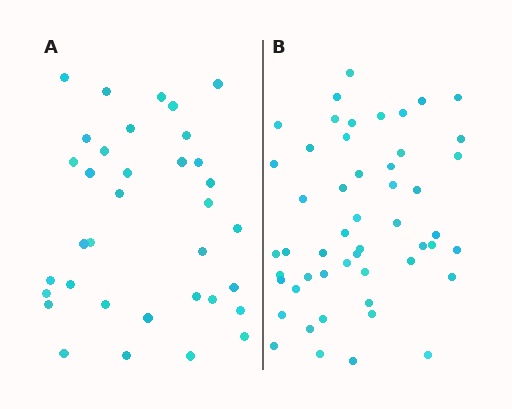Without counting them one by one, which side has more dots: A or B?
Region B (the right region) has more dots.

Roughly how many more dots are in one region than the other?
Region B has approximately 15 more dots than region A.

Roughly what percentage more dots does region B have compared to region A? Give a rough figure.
About 45% more.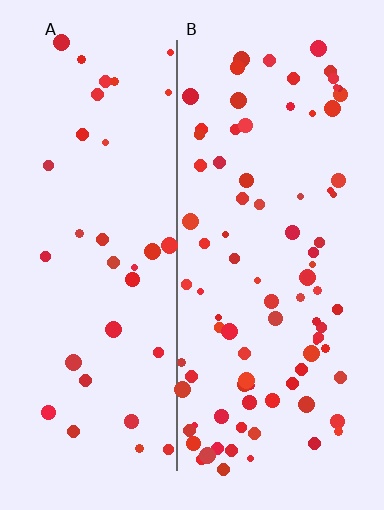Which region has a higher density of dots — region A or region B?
B (the right).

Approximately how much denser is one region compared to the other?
Approximately 2.5× — region B over region A.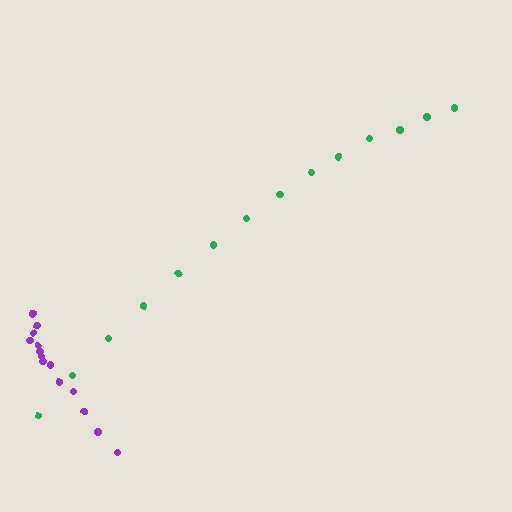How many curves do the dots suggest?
There are 2 distinct paths.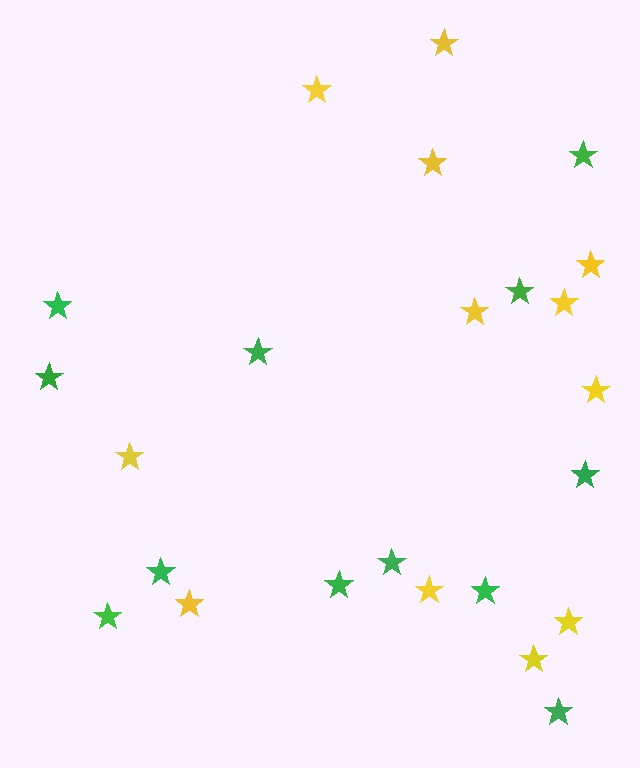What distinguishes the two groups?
There are 2 groups: one group of green stars (12) and one group of yellow stars (12).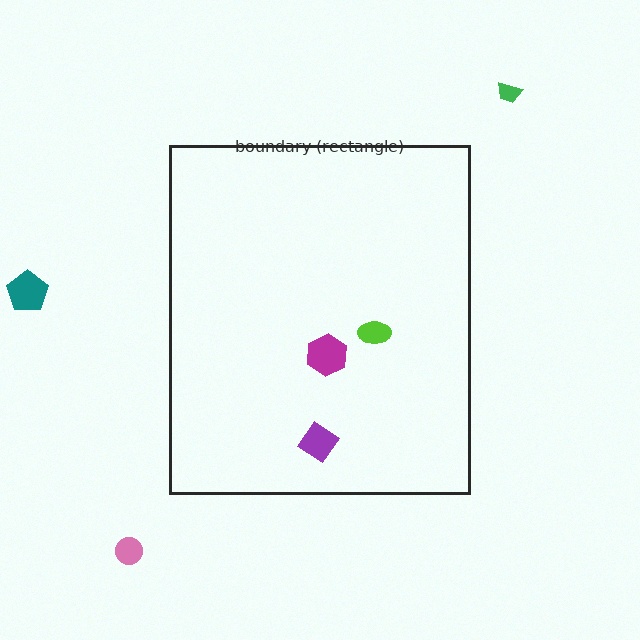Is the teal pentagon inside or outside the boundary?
Outside.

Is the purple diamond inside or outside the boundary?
Inside.